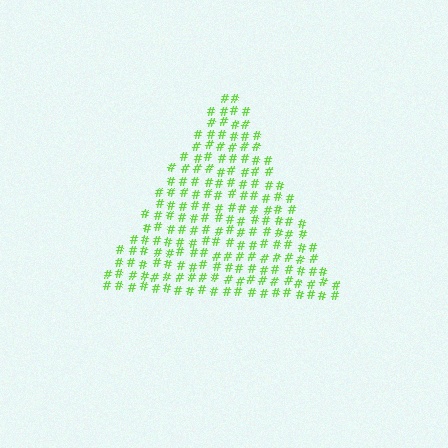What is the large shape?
The large shape is a triangle.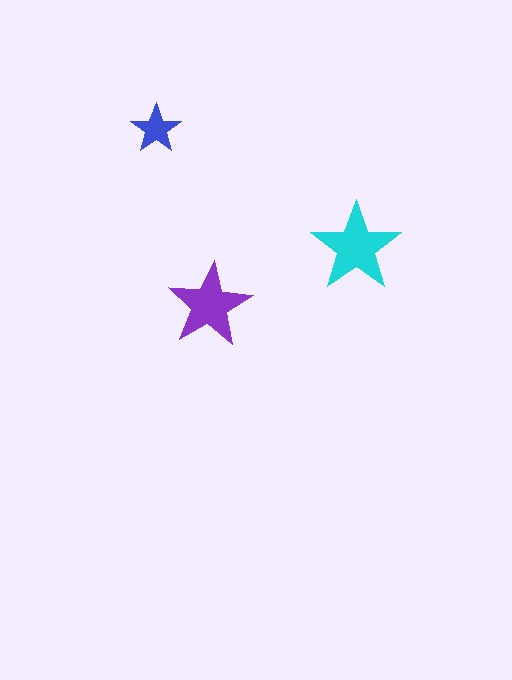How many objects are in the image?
There are 3 objects in the image.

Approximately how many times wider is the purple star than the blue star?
About 1.5 times wider.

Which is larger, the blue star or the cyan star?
The cyan one.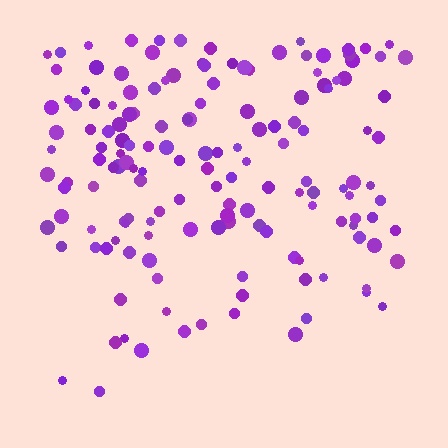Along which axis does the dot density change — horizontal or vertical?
Vertical.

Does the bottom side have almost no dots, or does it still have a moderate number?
Still a moderate number, just noticeably fewer than the top.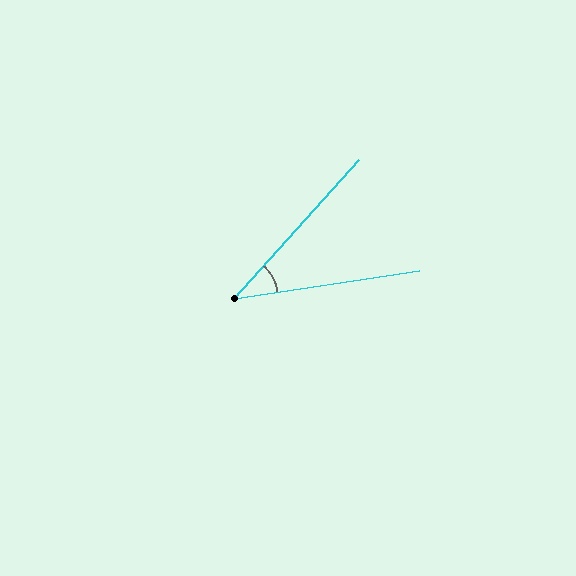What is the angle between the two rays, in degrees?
Approximately 40 degrees.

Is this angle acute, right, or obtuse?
It is acute.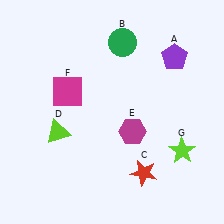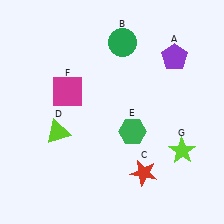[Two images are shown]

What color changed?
The hexagon (E) changed from magenta in Image 1 to green in Image 2.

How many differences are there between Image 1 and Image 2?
There is 1 difference between the two images.